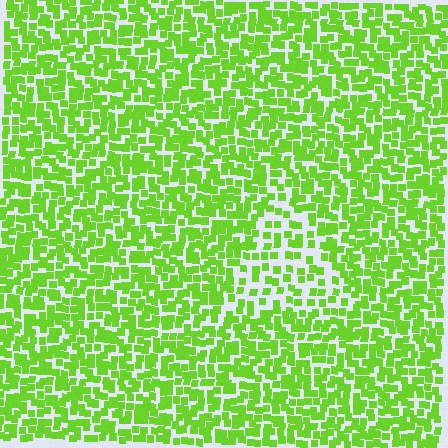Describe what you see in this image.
The image contains small lime elements arranged at two different densities. A triangle-shaped region is visible where the elements are less densely packed than the surrounding area.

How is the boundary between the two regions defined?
The boundary is defined by a change in element density (approximately 2.0x ratio). All elements are the same color, size, and shape.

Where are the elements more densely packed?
The elements are more densely packed outside the triangle boundary.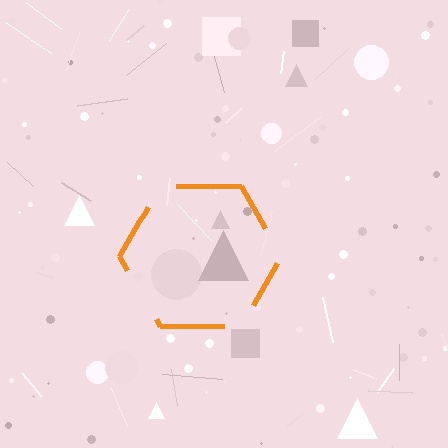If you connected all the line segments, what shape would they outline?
They would outline a hexagon.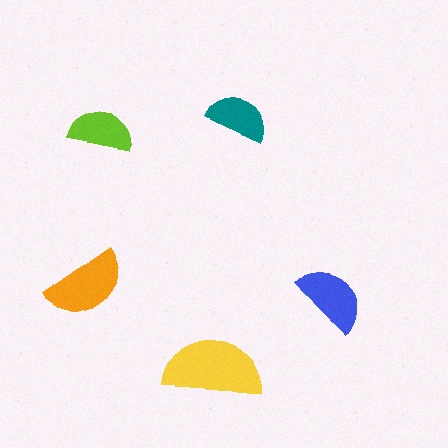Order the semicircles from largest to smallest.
the yellow one, the orange one, the blue one, the lime one, the teal one.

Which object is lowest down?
The yellow semicircle is bottommost.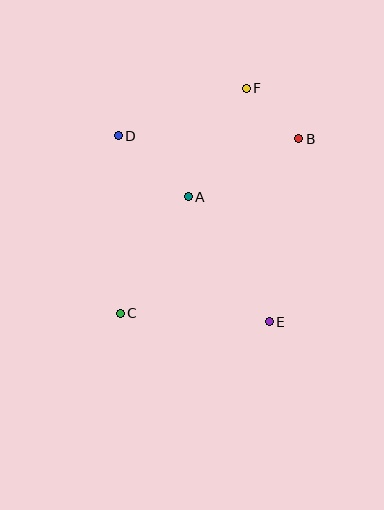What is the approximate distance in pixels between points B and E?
The distance between B and E is approximately 185 pixels.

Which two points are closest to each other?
Points B and F are closest to each other.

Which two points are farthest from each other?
Points C and F are farthest from each other.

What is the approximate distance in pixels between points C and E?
The distance between C and E is approximately 149 pixels.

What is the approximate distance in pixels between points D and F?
The distance between D and F is approximately 136 pixels.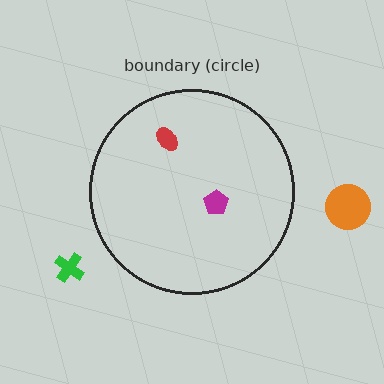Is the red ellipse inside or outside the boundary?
Inside.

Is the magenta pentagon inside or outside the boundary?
Inside.